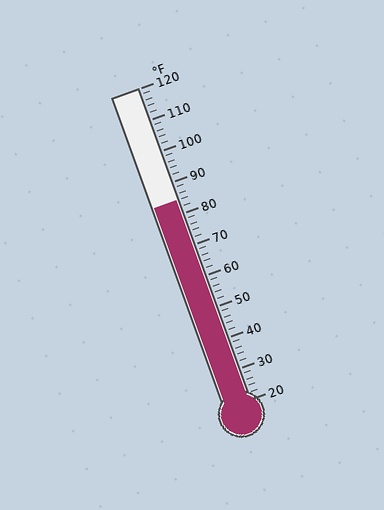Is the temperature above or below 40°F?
The temperature is above 40°F.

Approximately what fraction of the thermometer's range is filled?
The thermometer is filled to approximately 65% of its range.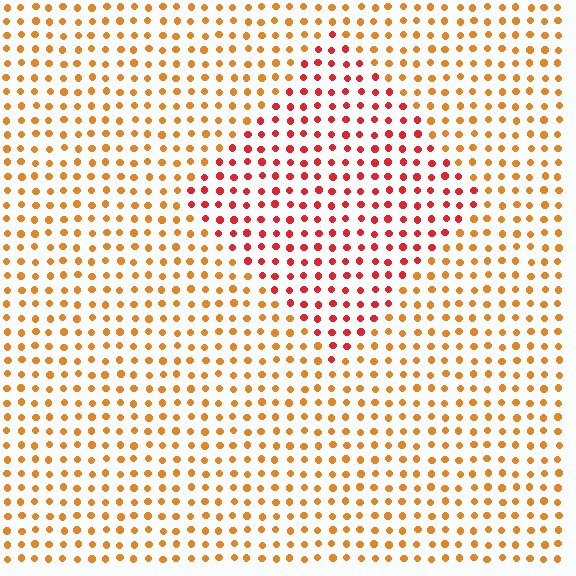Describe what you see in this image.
The image is filled with small orange elements in a uniform arrangement. A diamond-shaped region is visible where the elements are tinted to a slightly different hue, forming a subtle color boundary.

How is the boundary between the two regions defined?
The boundary is defined purely by a slight shift in hue (about 34 degrees). Spacing, size, and orientation are identical on both sides.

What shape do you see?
I see a diamond.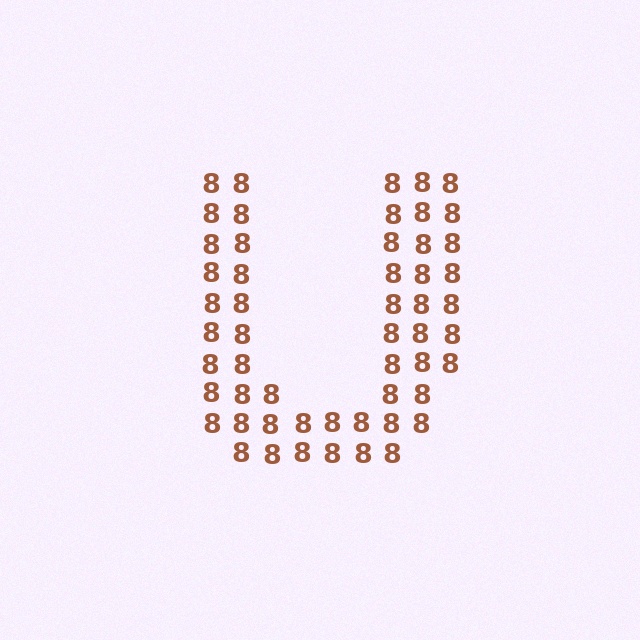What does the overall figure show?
The overall figure shows the letter U.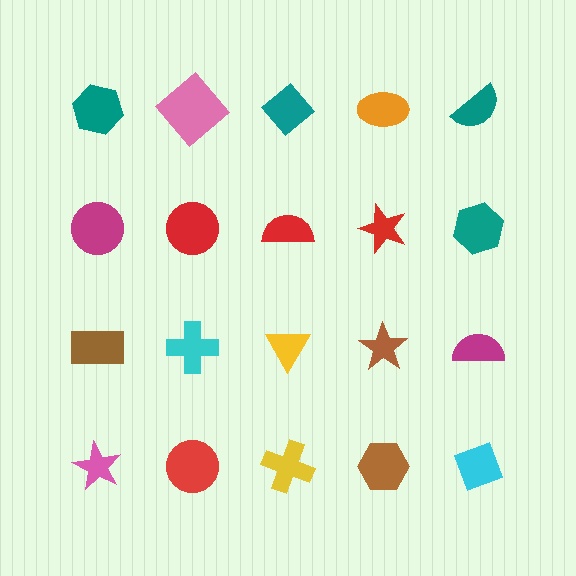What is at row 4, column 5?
A cyan diamond.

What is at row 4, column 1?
A pink star.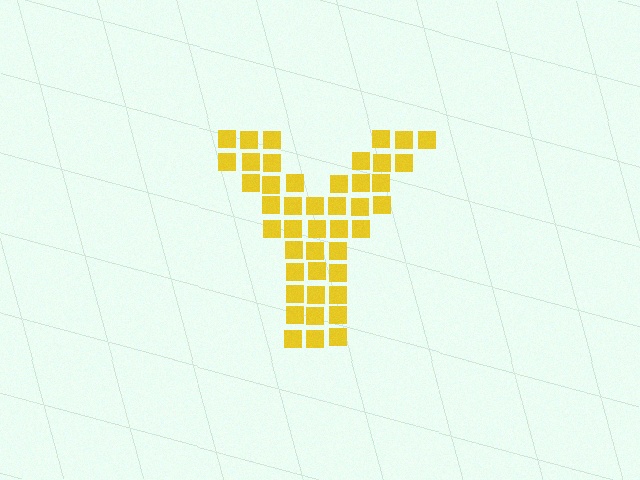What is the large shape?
The large shape is the letter Y.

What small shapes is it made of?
It is made of small squares.